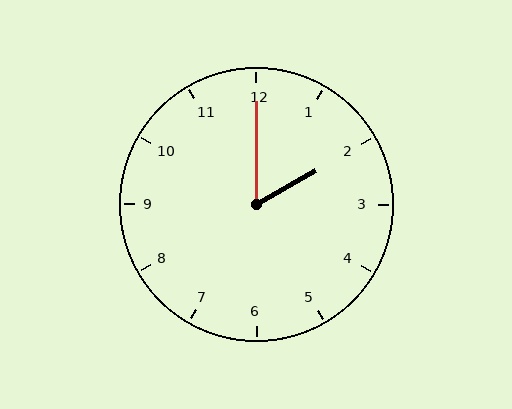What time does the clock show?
2:00.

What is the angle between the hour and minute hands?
Approximately 60 degrees.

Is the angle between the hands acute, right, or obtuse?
It is acute.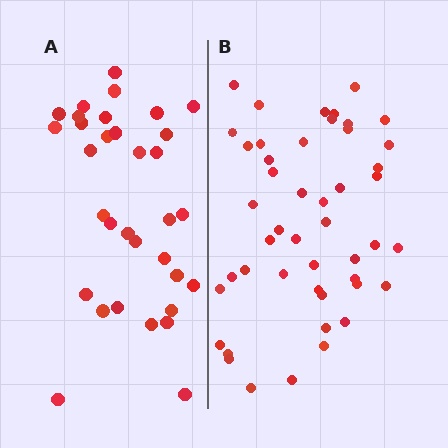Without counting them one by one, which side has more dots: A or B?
Region B (the right region) has more dots.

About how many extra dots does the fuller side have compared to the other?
Region B has approximately 15 more dots than region A.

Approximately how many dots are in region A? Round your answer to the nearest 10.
About 30 dots. (The exact count is 33, which rounds to 30.)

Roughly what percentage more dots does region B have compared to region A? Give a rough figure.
About 40% more.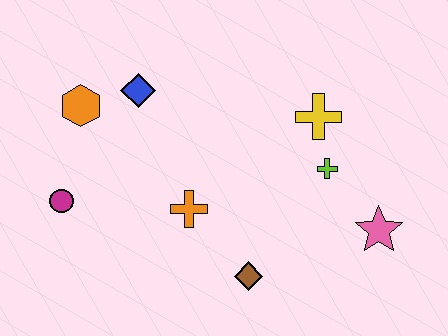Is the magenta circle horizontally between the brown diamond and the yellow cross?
No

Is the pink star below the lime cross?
Yes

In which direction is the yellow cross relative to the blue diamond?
The yellow cross is to the right of the blue diamond.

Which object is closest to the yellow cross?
The lime cross is closest to the yellow cross.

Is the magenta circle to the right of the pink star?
No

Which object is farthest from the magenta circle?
The pink star is farthest from the magenta circle.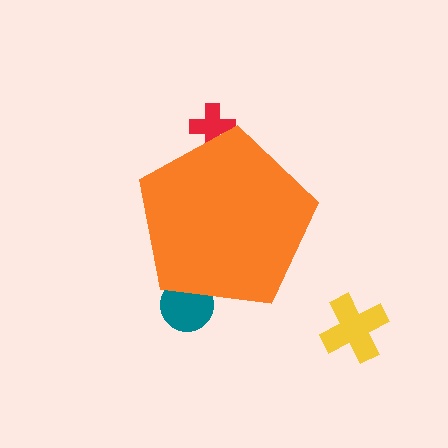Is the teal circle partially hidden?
Yes, the teal circle is partially hidden behind the orange pentagon.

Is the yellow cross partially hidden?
No, the yellow cross is fully visible.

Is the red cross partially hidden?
Yes, the red cross is partially hidden behind the orange pentagon.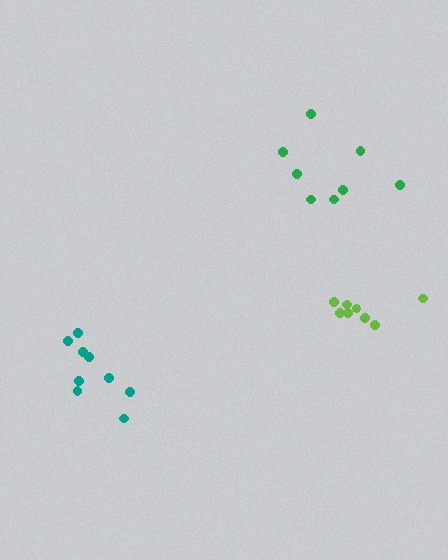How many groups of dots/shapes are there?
There are 3 groups.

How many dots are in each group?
Group 1: 8 dots, Group 2: 9 dots, Group 3: 8 dots (25 total).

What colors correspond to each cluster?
The clusters are colored: green, teal, lime.